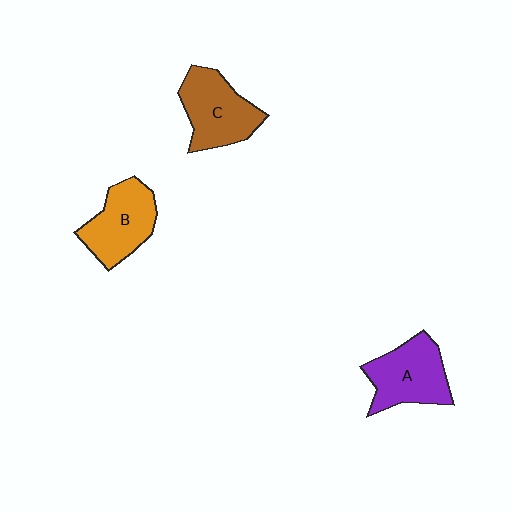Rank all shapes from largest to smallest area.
From largest to smallest: A (purple), C (brown), B (orange).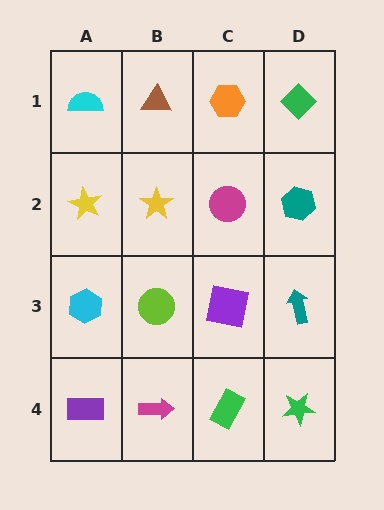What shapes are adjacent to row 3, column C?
A magenta circle (row 2, column C), a green rectangle (row 4, column C), a lime circle (row 3, column B), a teal arrow (row 3, column D).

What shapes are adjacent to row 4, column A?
A cyan hexagon (row 3, column A), a magenta arrow (row 4, column B).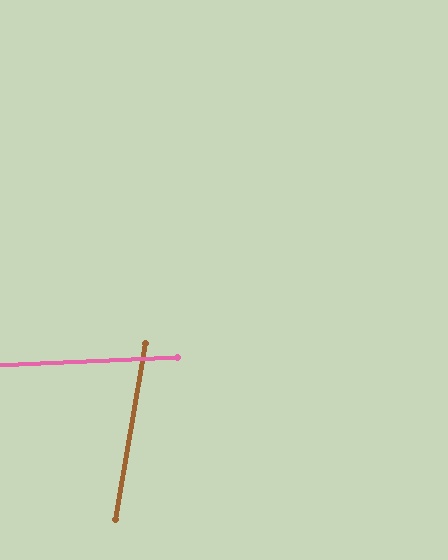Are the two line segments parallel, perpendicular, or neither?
Neither parallel nor perpendicular — they differ by about 78°.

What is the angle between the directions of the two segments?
Approximately 78 degrees.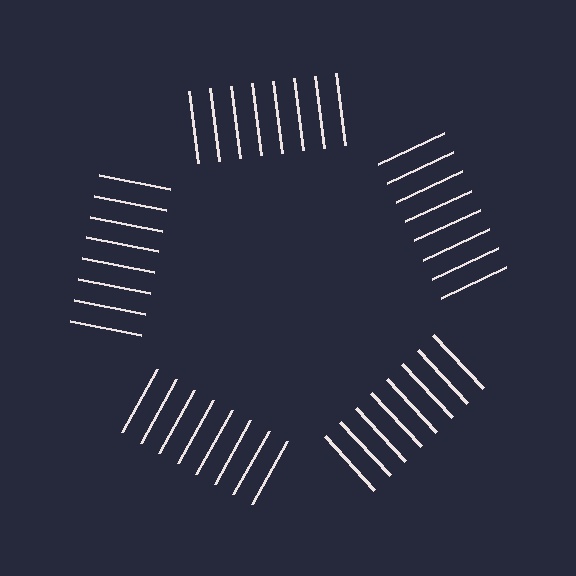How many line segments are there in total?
40 — 8 along each of the 5 edges.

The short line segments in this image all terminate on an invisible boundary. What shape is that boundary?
An illusory pentagon — the line segments terminate on its edges but no continuous stroke is drawn.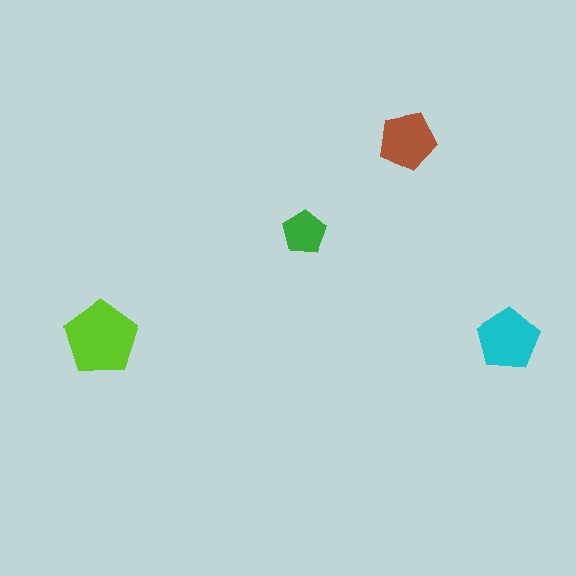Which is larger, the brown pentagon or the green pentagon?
The brown one.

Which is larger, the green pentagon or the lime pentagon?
The lime one.